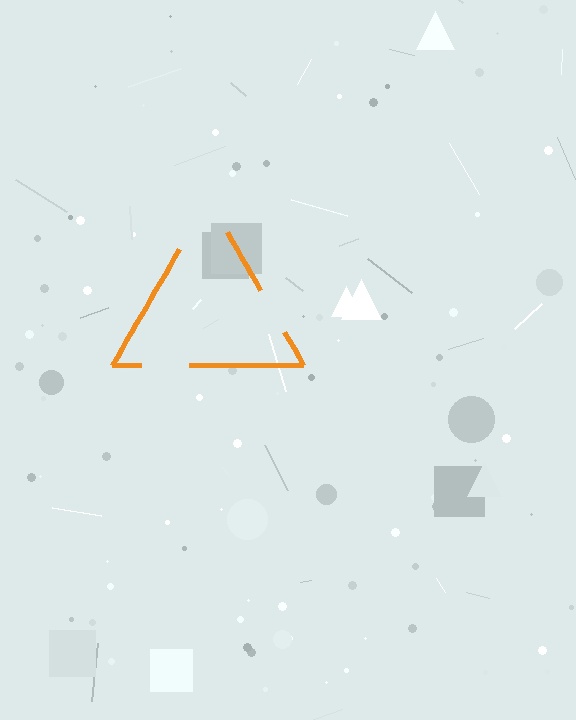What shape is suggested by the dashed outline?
The dashed outline suggests a triangle.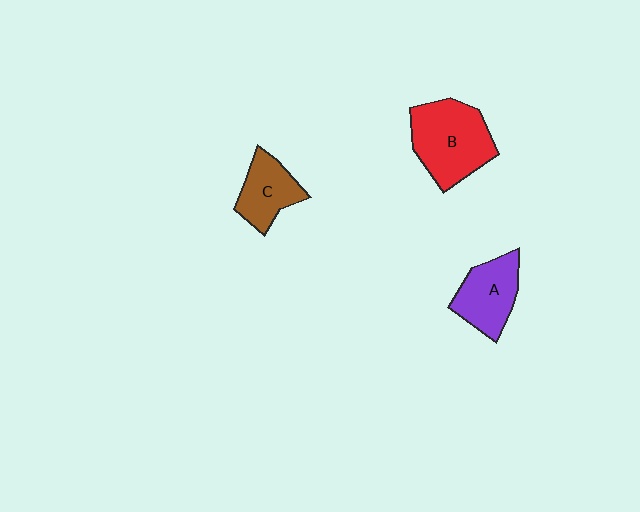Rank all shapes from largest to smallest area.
From largest to smallest: B (red), A (purple), C (brown).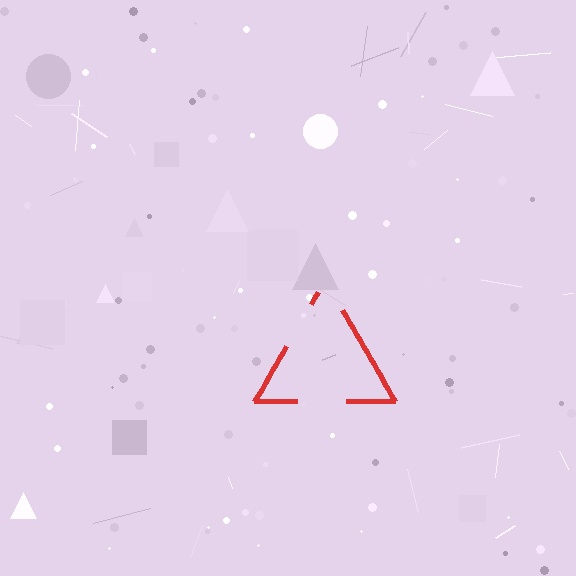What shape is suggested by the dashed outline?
The dashed outline suggests a triangle.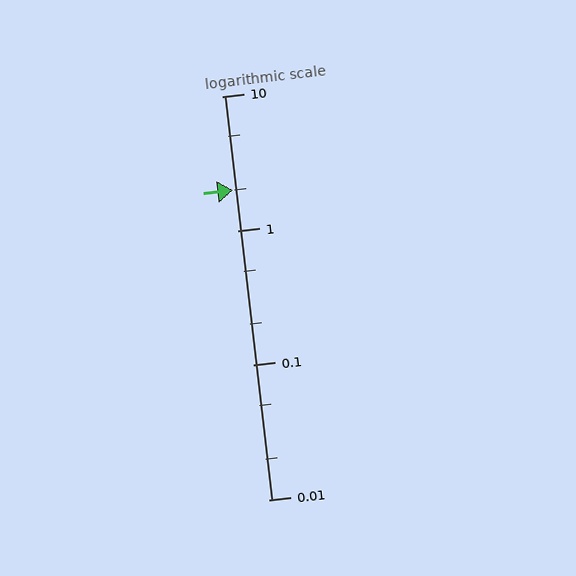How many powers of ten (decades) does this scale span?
The scale spans 3 decades, from 0.01 to 10.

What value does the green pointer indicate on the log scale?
The pointer indicates approximately 2.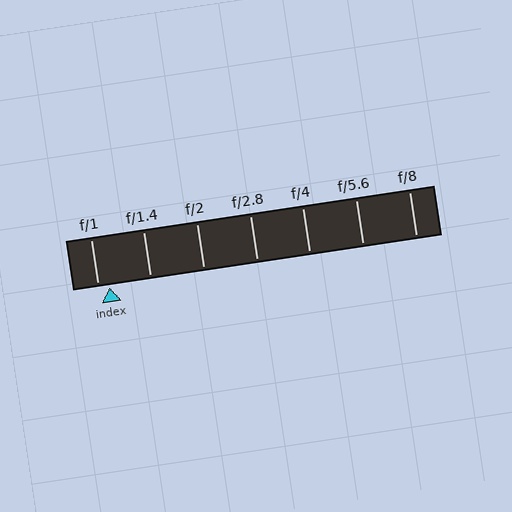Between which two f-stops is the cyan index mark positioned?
The index mark is between f/1 and f/1.4.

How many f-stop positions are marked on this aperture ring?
There are 7 f-stop positions marked.